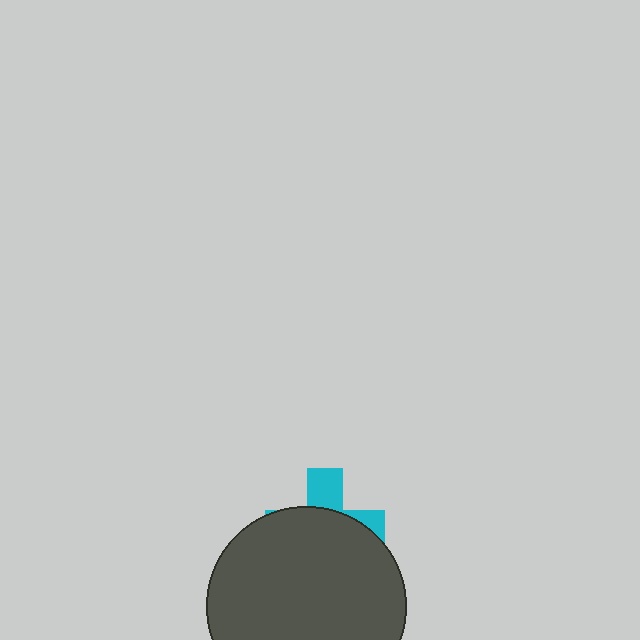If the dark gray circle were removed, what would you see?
You would see the complete cyan cross.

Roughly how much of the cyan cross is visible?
A small part of it is visible (roughly 30%).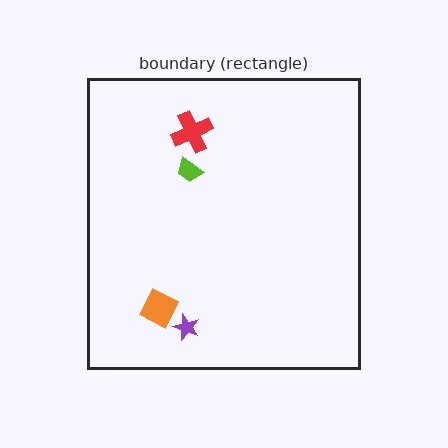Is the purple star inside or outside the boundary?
Inside.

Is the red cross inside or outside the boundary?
Inside.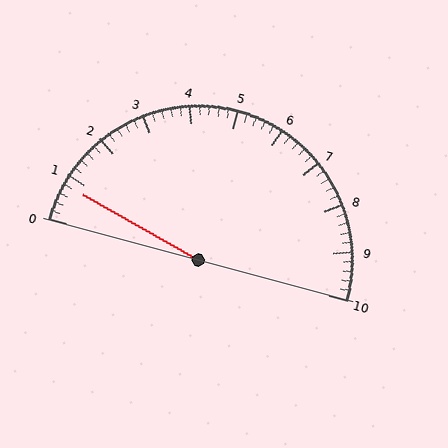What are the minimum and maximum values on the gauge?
The gauge ranges from 0 to 10.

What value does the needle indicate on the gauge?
The needle indicates approximately 0.8.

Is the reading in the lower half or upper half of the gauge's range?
The reading is in the lower half of the range (0 to 10).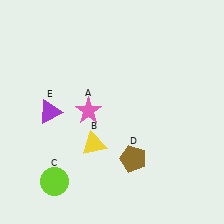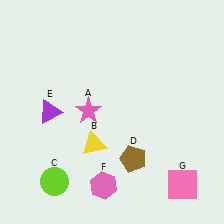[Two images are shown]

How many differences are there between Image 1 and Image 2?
There are 2 differences between the two images.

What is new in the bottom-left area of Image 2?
A pink hexagon (F) was added in the bottom-left area of Image 2.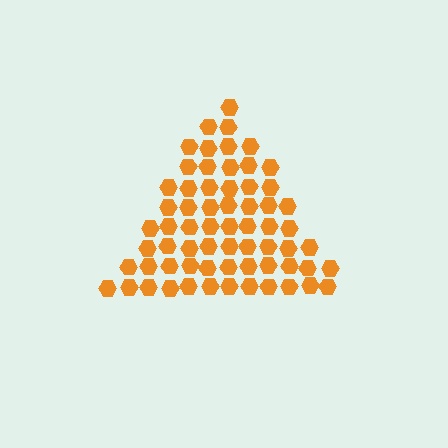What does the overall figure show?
The overall figure shows a triangle.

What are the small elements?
The small elements are hexagons.